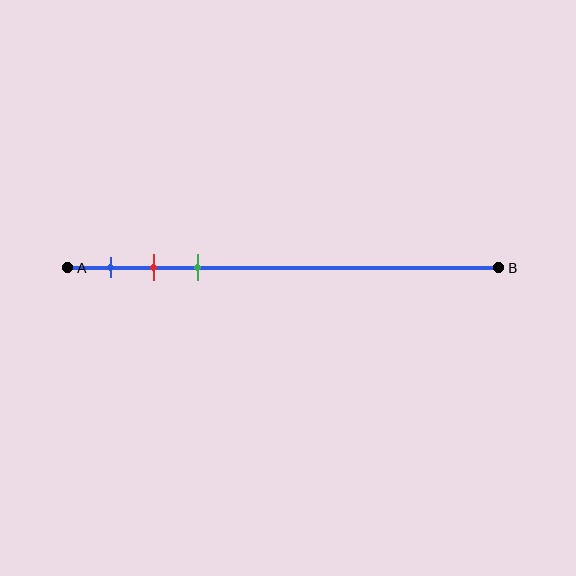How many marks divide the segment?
There are 3 marks dividing the segment.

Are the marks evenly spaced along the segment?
Yes, the marks are approximately evenly spaced.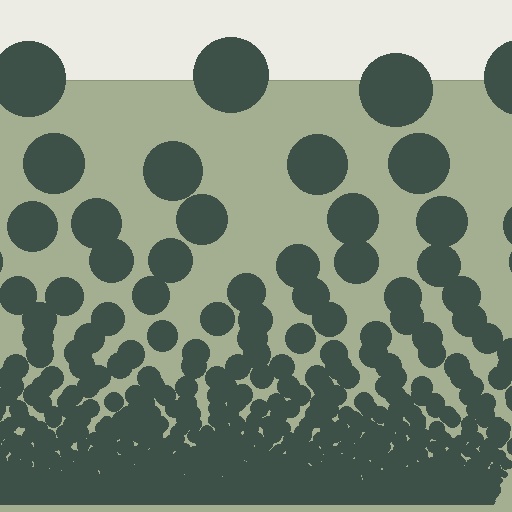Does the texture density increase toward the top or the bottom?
Density increases toward the bottom.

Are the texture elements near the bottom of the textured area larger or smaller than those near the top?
Smaller. The gradient is inverted — elements near the bottom are smaller and denser.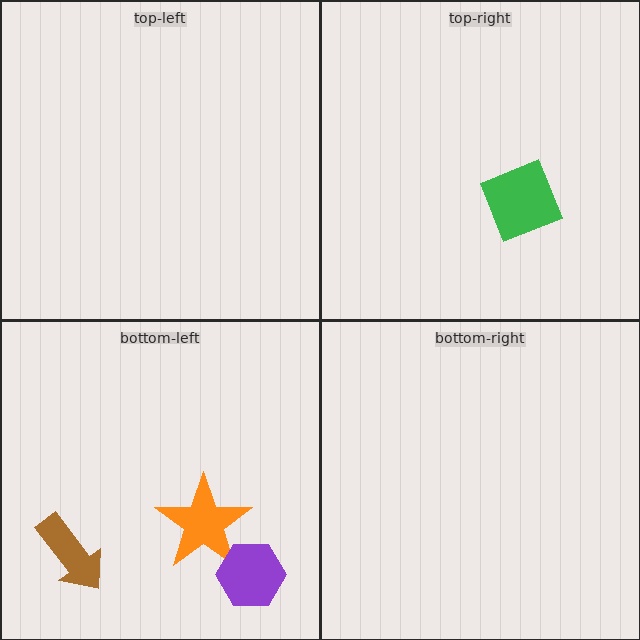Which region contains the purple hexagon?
The bottom-left region.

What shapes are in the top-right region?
The green diamond.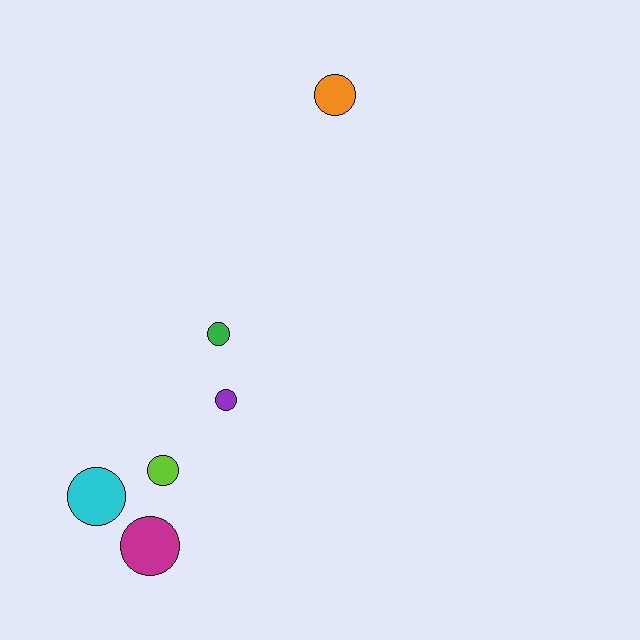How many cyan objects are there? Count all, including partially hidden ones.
There is 1 cyan object.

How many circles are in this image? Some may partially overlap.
There are 6 circles.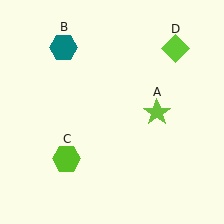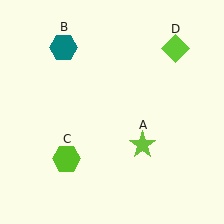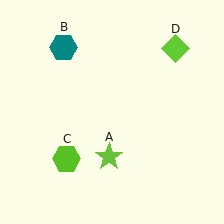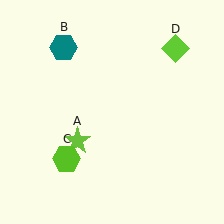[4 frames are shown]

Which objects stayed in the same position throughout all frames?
Teal hexagon (object B) and lime hexagon (object C) and lime diamond (object D) remained stationary.